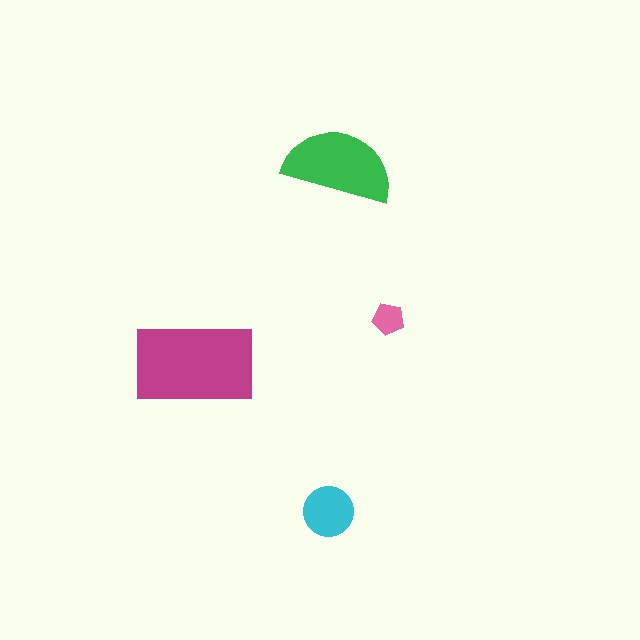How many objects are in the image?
There are 4 objects in the image.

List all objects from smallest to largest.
The pink pentagon, the cyan circle, the green semicircle, the magenta rectangle.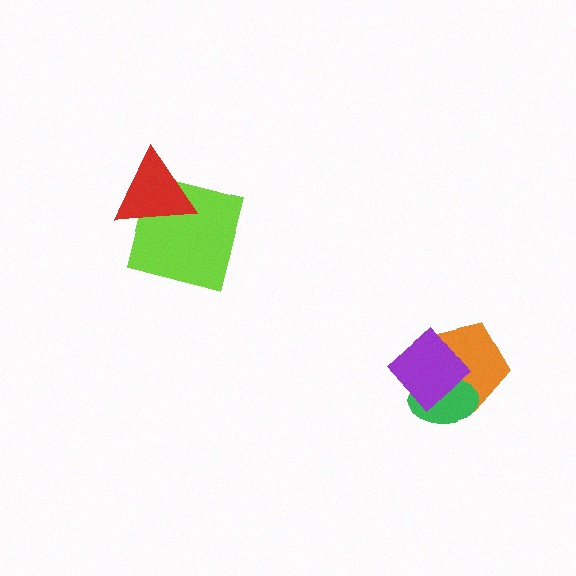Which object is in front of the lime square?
The red triangle is in front of the lime square.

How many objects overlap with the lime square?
1 object overlaps with the lime square.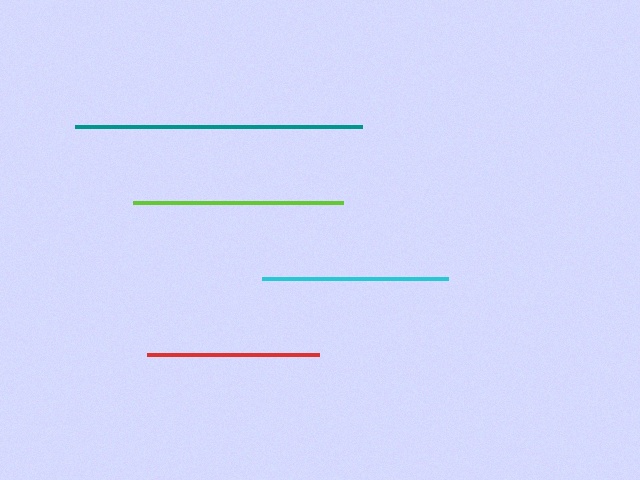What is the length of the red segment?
The red segment is approximately 172 pixels long.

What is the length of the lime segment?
The lime segment is approximately 210 pixels long.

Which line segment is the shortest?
The red line is the shortest at approximately 172 pixels.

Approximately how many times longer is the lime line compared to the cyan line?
The lime line is approximately 1.1 times the length of the cyan line.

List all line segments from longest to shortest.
From longest to shortest: teal, lime, cyan, red.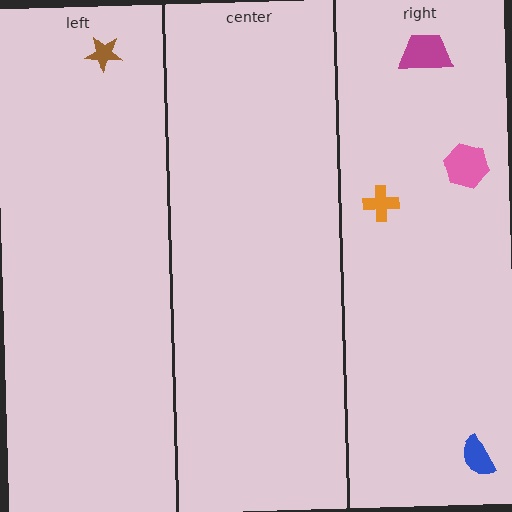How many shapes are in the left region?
1.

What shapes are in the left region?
The brown star.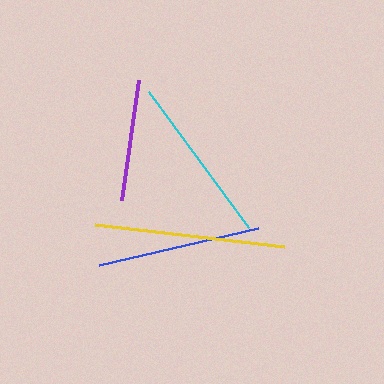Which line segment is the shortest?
The purple line is the shortest at approximately 121 pixels.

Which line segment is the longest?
The yellow line is the longest at approximately 190 pixels.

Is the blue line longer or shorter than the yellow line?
The yellow line is longer than the blue line.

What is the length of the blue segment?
The blue segment is approximately 162 pixels long.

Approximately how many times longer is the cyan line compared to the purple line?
The cyan line is approximately 1.4 times the length of the purple line.